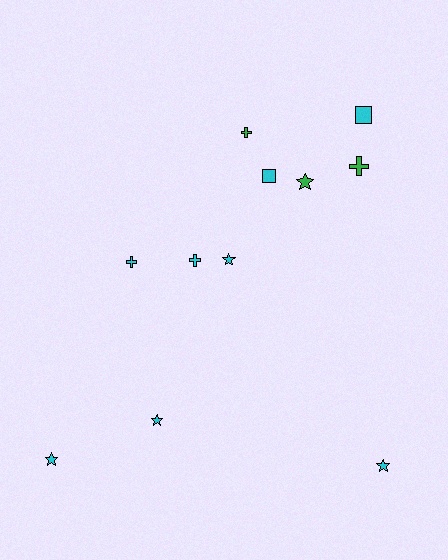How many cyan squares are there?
There are 2 cyan squares.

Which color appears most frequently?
Cyan, with 8 objects.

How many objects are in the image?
There are 11 objects.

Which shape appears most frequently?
Star, with 5 objects.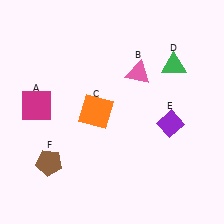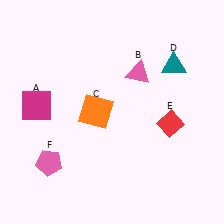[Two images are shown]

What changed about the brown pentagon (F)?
In Image 1, F is brown. In Image 2, it changed to pink.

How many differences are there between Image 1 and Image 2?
There are 3 differences between the two images.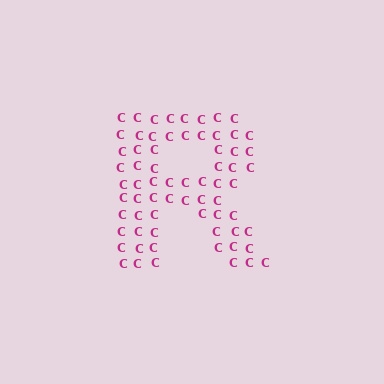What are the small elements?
The small elements are letter C's.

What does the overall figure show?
The overall figure shows the letter R.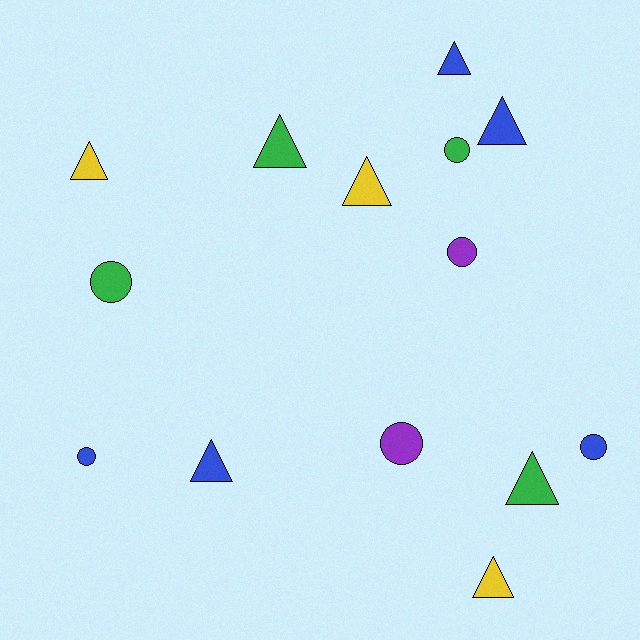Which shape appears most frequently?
Triangle, with 8 objects.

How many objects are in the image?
There are 14 objects.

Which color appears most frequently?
Blue, with 5 objects.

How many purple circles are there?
There are 2 purple circles.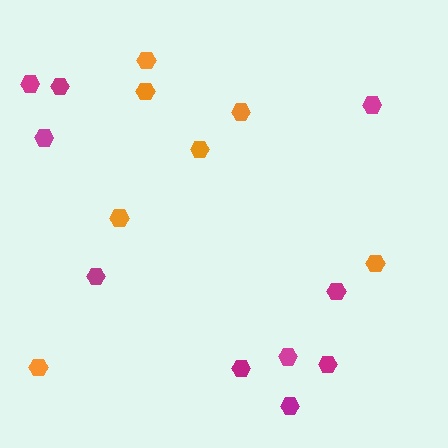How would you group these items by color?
There are 2 groups: one group of orange hexagons (7) and one group of magenta hexagons (10).